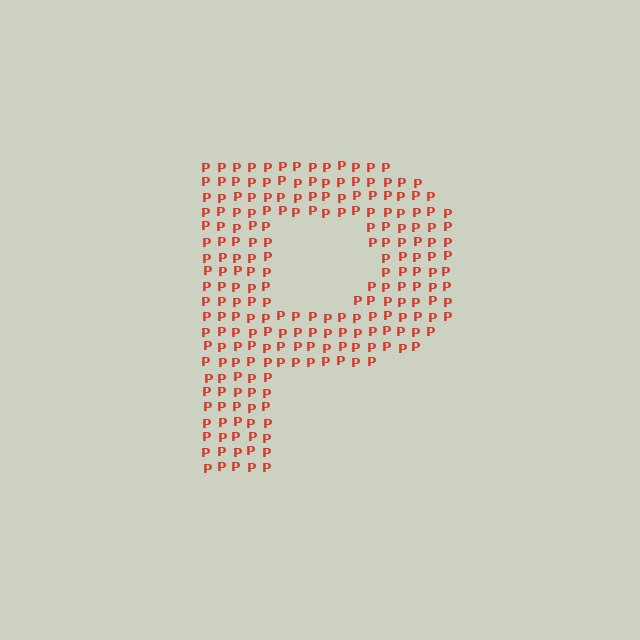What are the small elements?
The small elements are letter P's.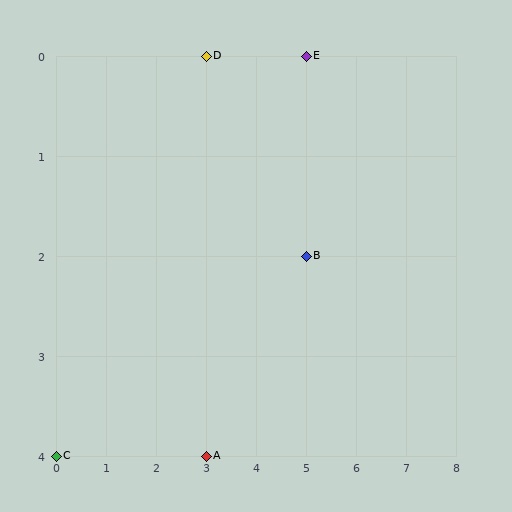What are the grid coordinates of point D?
Point D is at grid coordinates (3, 0).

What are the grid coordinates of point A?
Point A is at grid coordinates (3, 4).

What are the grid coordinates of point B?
Point B is at grid coordinates (5, 2).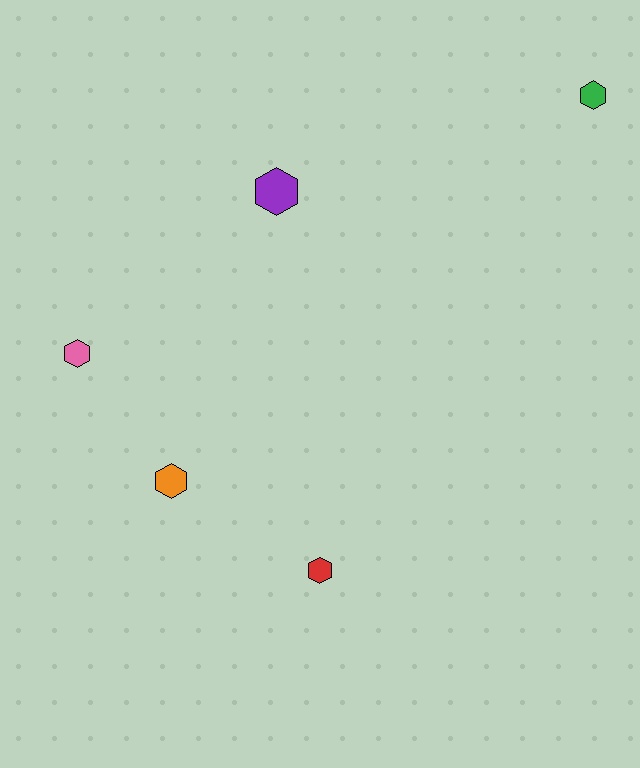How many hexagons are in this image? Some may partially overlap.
There are 5 hexagons.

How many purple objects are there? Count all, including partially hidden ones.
There is 1 purple object.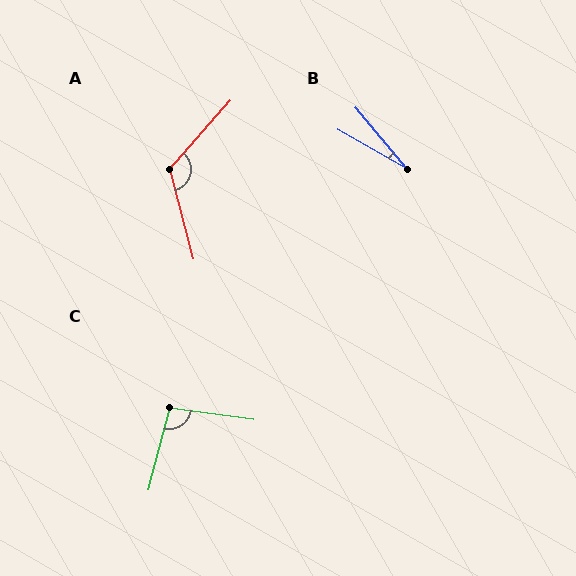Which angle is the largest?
A, at approximately 124 degrees.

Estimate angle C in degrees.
Approximately 97 degrees.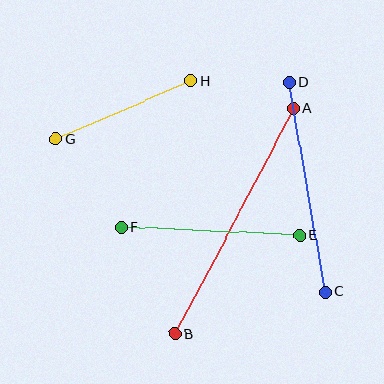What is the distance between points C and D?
The distance is approximately 213 pixels.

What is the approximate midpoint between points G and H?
The midpoint is at approximately (124, 110) pixels.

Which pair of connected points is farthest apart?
Points A and B are farthest apart.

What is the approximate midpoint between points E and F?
The midpoint is at approximately (211, 231) pixels.